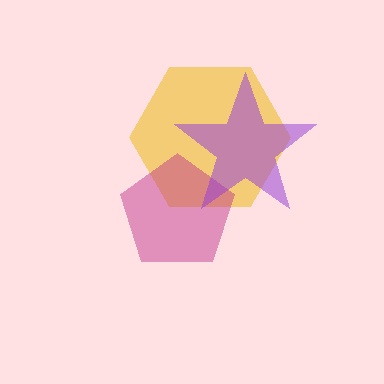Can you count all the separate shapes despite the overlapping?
Yes, there are 3 separate shapes.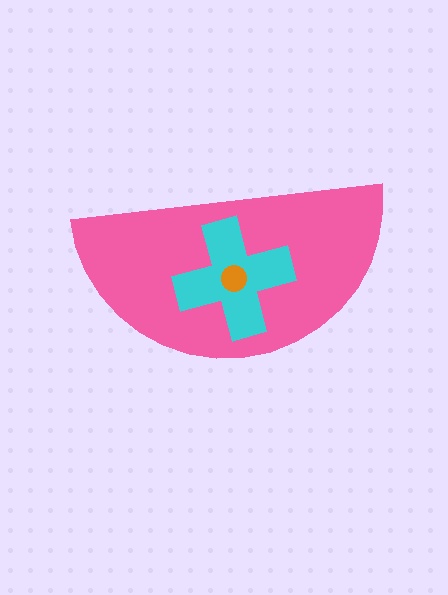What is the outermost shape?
The pink semicircle.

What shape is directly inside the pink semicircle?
The cyan cross.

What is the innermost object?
The orange circle.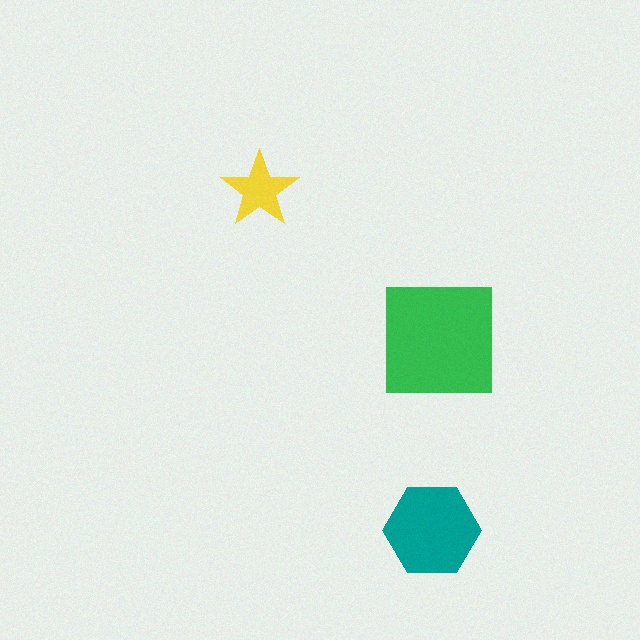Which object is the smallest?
The yellow star.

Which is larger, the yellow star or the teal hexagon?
The teal hexagon.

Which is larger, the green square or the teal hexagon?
The green square.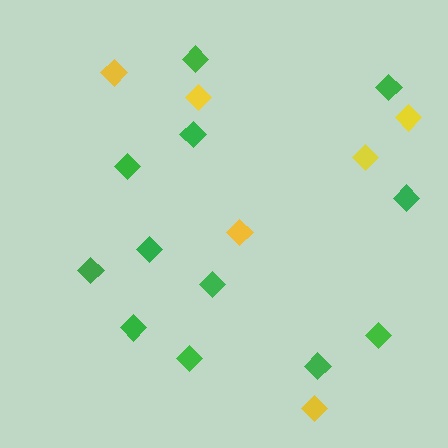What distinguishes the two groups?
There are 2 groups: one group of green diamonds (12) and one group of yellow diamonds (6).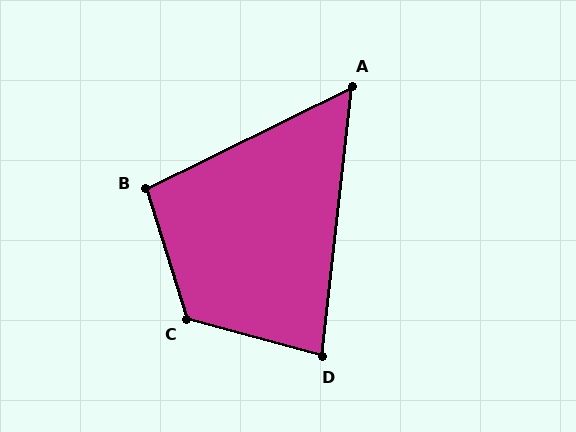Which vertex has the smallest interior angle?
A, at approximately 57 degrees.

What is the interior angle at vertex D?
Approximately 81 degrees (acute).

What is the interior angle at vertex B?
Approximately 99 degrees (obtuse).